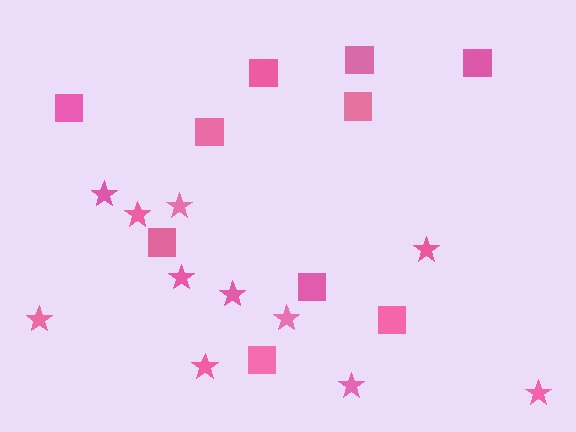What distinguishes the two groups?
There are 2 groups: one group of squares (10) and one group of stars (11).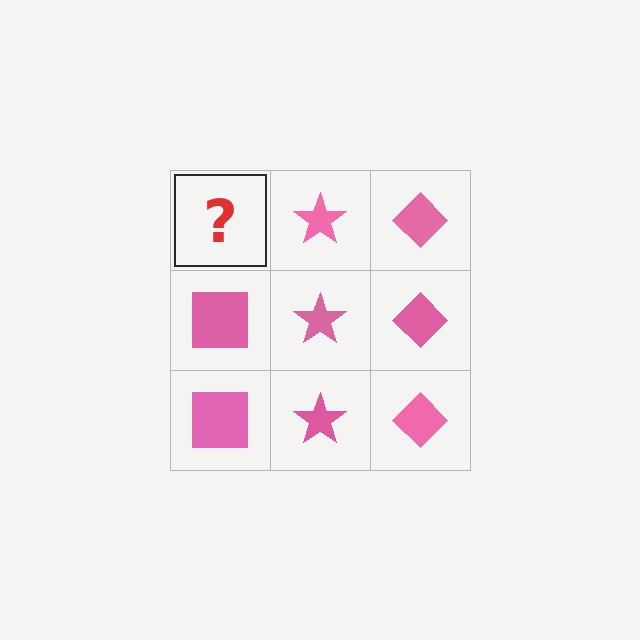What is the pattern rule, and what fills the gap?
The rule is that each column has a consistent shape. The gap should be filled with a pink square.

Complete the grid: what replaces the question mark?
The question mark should be replaced with a pink square.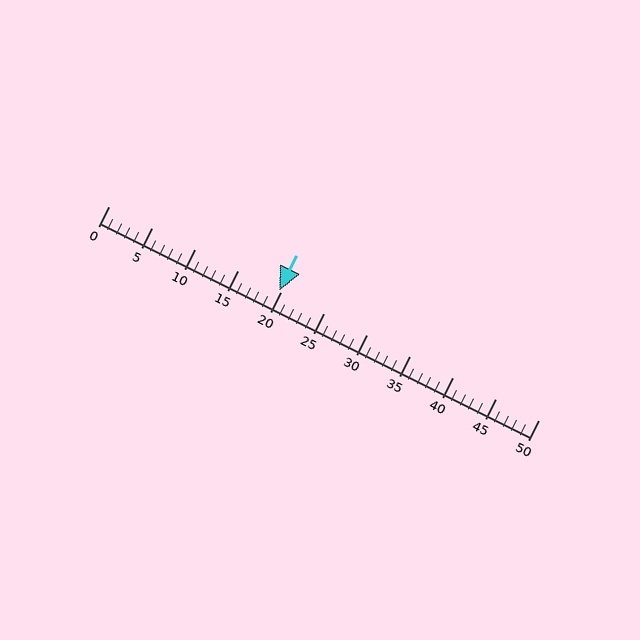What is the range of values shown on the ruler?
The ruler shows values from 0 to 50.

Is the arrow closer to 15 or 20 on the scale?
The arrow is closer to 20.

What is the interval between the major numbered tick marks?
The major tick marks are spaced 5 units apart.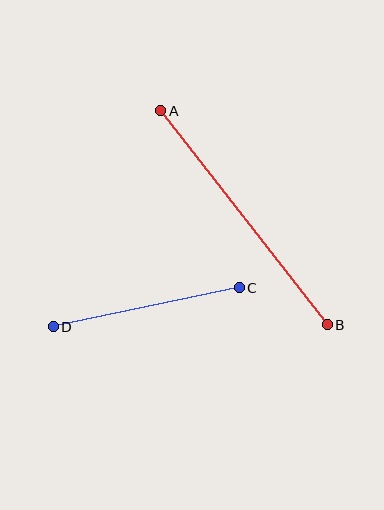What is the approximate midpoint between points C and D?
The midpoint is at approximately (146, 307) pixels.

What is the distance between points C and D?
The distance is approximately 190 pixels.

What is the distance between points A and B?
The distance is approximately 271 pixels.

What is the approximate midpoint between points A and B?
The midpoint is at approximately (244, 218) pixels.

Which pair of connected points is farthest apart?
Points A and B are farthest apart.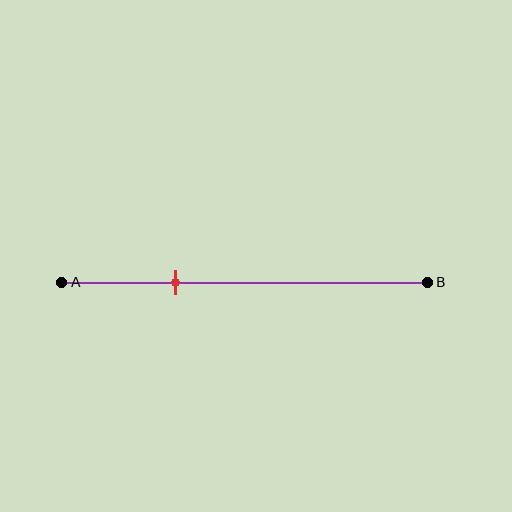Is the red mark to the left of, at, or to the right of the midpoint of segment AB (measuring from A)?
The red mark is to the left of the midpoint of segment AB.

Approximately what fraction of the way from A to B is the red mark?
The red mark is approximately 30% of the way from A to B.